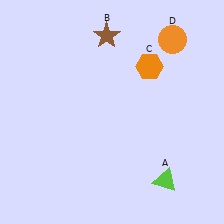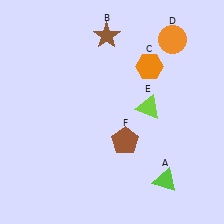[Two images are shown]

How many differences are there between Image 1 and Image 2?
There are 2 differences between the two images.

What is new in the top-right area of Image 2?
A lime triangle (E) was added in the top-right area of Image 2.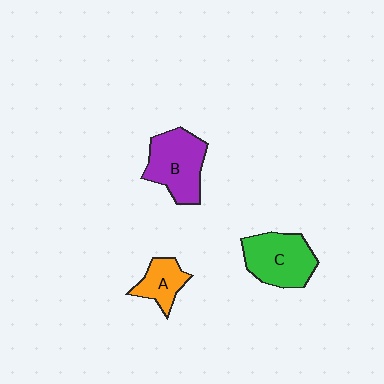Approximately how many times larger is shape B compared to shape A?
Approximately 1.8 times.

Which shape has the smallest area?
Shape A (orange).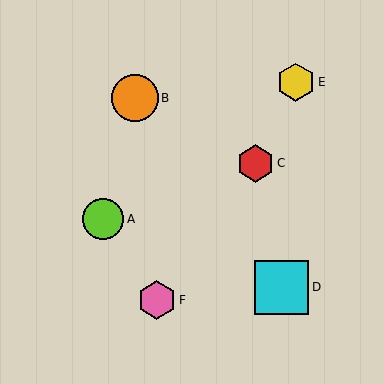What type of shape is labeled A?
Shape A is a lime circle.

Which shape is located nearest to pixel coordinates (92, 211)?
The lime circle (labeled A) at (103, 219) is nearest to that location.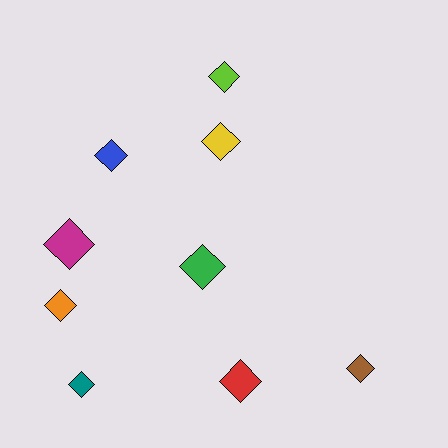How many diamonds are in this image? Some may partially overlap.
There are 9 diamonds.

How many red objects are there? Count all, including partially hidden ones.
There is 1 red object.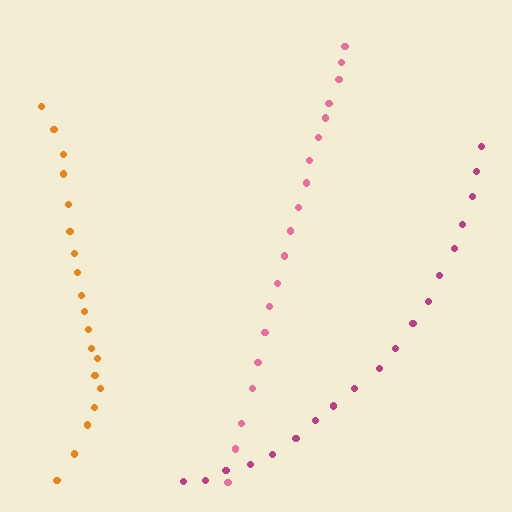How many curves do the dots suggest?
There are 3 distinct paths.